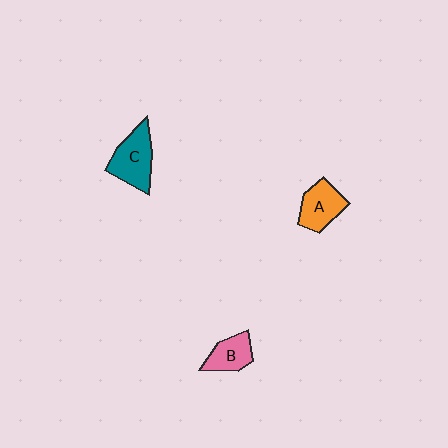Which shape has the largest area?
Shape C (teal).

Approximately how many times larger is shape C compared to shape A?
Approximately 1.2 times.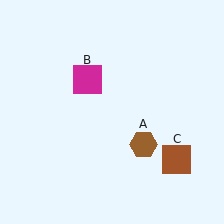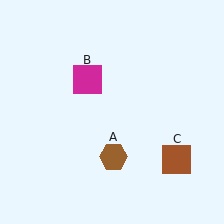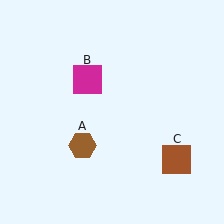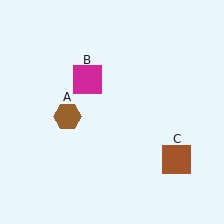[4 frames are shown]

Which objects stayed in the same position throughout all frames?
Magenta square (object B) and brown square (object C) remained stationary.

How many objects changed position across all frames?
1 object changed position: brown hexagon (object A).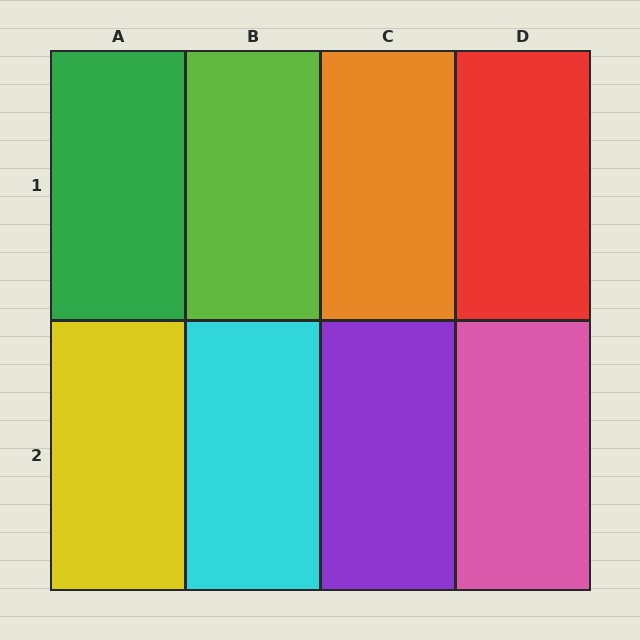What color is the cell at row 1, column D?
Red.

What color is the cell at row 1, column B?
Lime.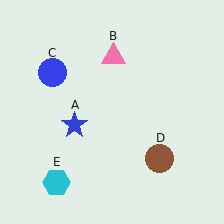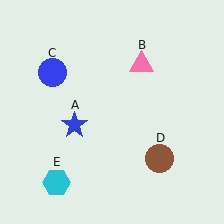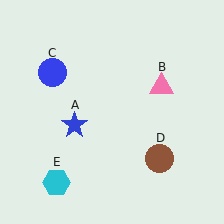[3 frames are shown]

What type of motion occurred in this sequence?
The pink triangle (object B) rotated clockwise around the center of the scene.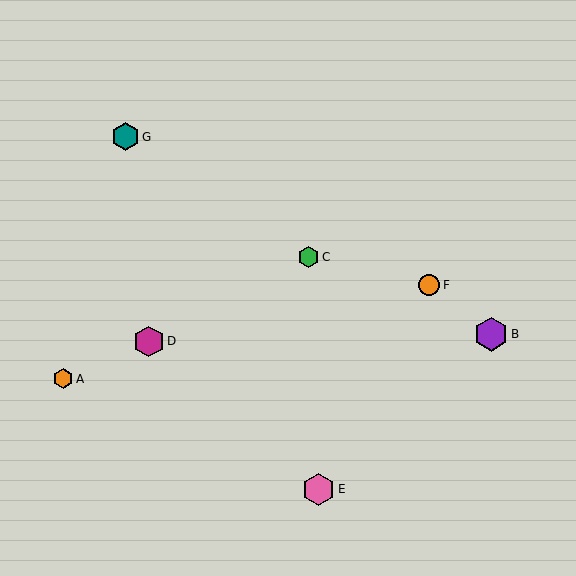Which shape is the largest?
The purple hexagon (labeled B) is the largest.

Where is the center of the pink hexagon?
The center of the pink hexagon is at (318, 489).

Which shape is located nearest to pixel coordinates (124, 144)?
The teal hexagon (labeled G) at (126, 137) is nearest to that location.